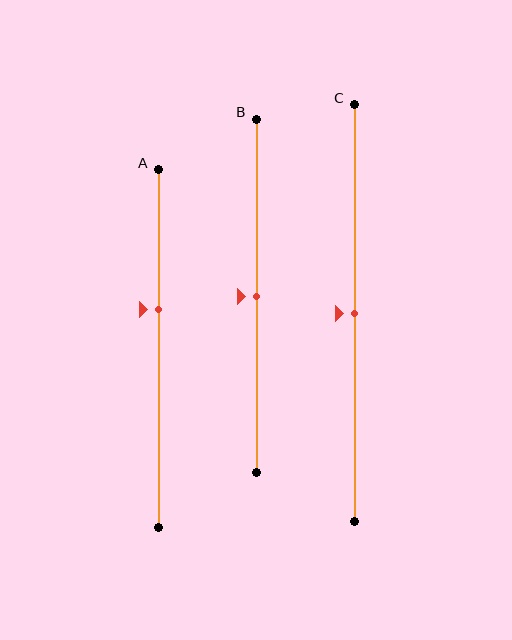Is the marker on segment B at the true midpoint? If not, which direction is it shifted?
Yes, the marker on segment B is at the true midpoint.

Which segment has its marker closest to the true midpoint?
Segment B has its marker closest to the true midpoint.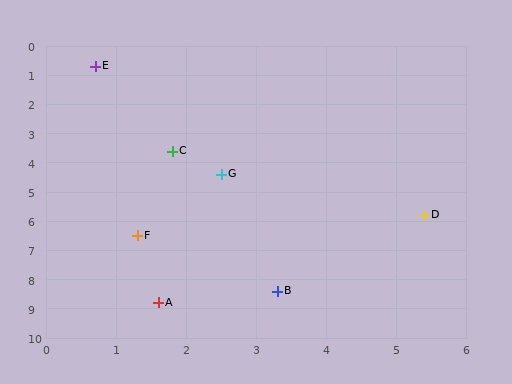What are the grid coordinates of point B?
Point B is at approximately (3.3, 8.4).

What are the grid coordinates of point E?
Point E is at approximately (0.7, 0.7).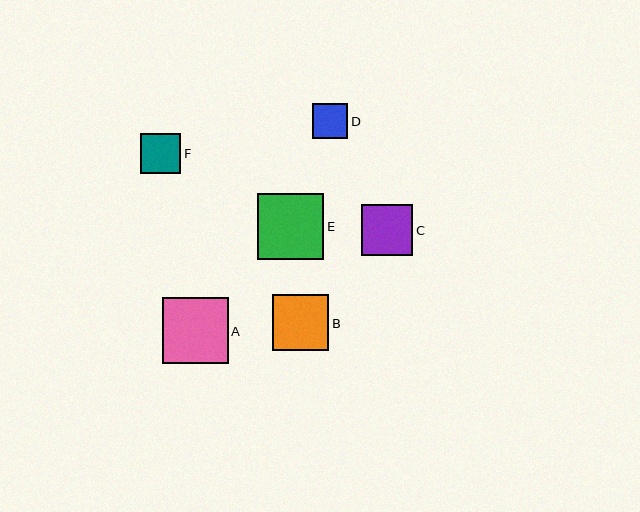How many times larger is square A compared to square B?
Square A is approximately 1.2 times the size of square B.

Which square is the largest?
Square E is the largest with a size of approximately 66 pixels.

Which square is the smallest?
Square D is the smallest with a size of approximately 36 pixels.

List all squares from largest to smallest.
From largest to smallest: E, A, B, C, F, D.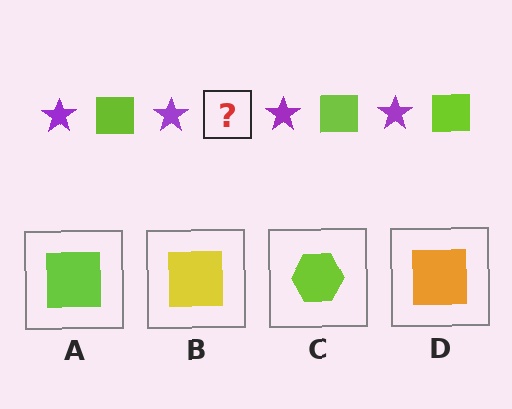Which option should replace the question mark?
Option A.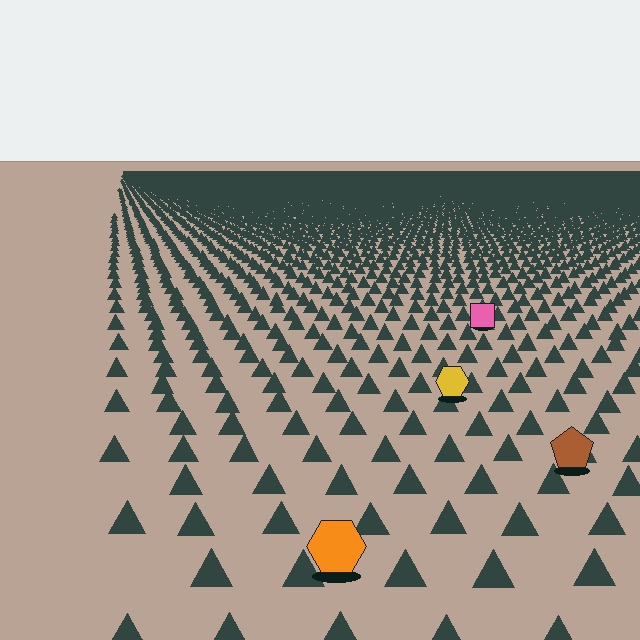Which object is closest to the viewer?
The orange hexagon is closest. The texture marks near it are larger and more spread out.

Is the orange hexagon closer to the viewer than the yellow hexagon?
Yes. The orange hexagon is closer — you can tell from the texture gradient: the ground texture is coarser near it.